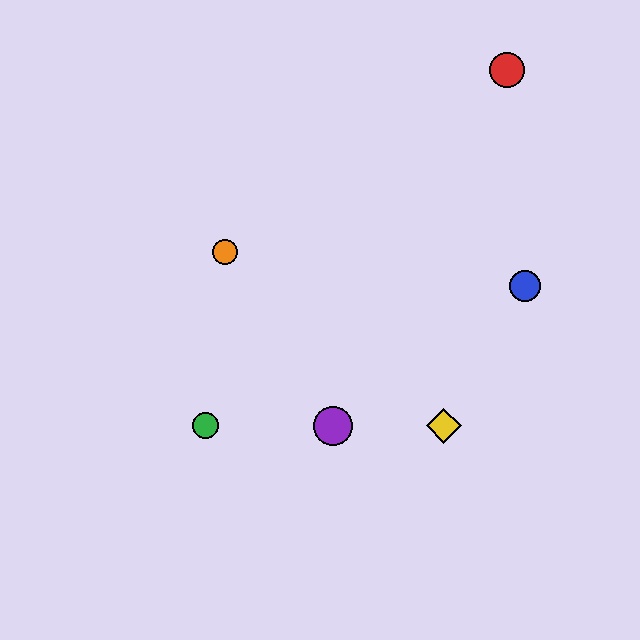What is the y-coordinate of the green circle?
The green circle is at y≈426.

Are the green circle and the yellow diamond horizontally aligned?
Yes, both are at y≈426.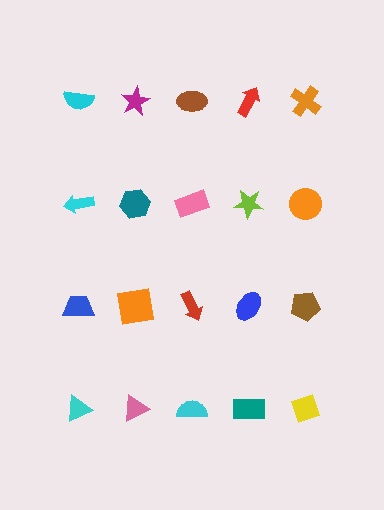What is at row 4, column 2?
A pink triangle.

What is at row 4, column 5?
A yellow diamond.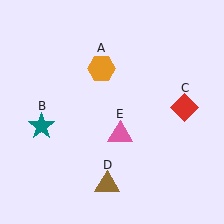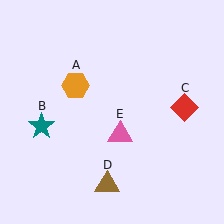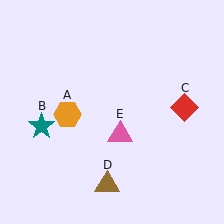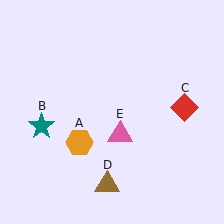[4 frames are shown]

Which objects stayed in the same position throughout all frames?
Teal star (object B) and red diamond (object C) and brown triangle (object D) and pink triangle (object E) remained stationary.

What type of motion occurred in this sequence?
The orange hexagon (object A) rotated counterclockwise around the center of the scene.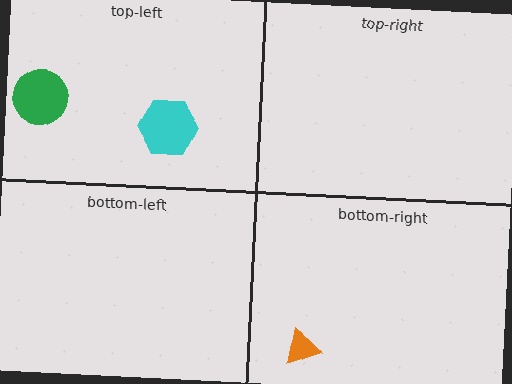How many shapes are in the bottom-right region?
1.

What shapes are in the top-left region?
The green circle, the cyan hexagon.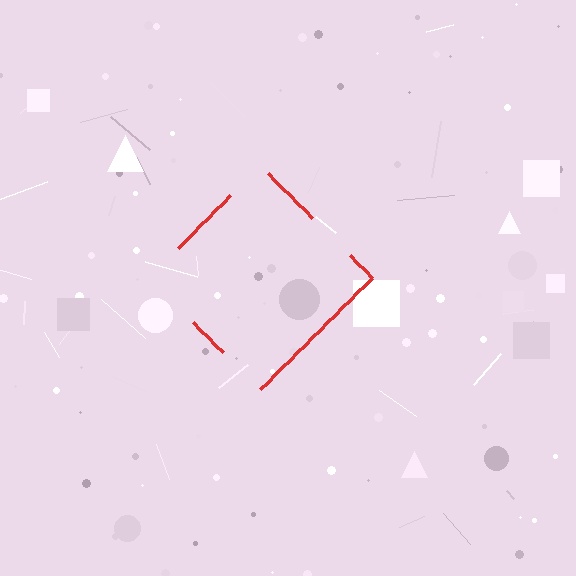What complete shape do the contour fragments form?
The contour fragments form a diamond.